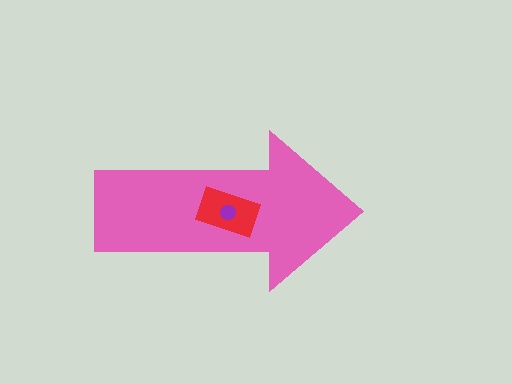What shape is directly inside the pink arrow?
The red rectangle.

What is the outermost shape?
The pink arrow.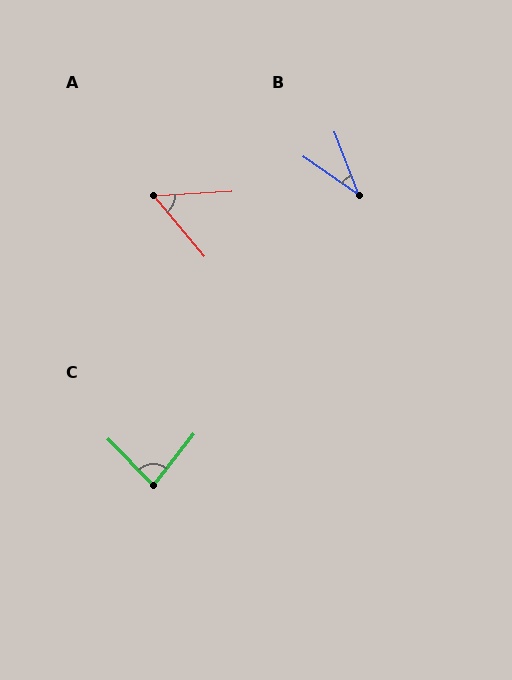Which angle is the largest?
C, at approximately 83 degrees.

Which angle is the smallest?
B, at approximately 34 degrees.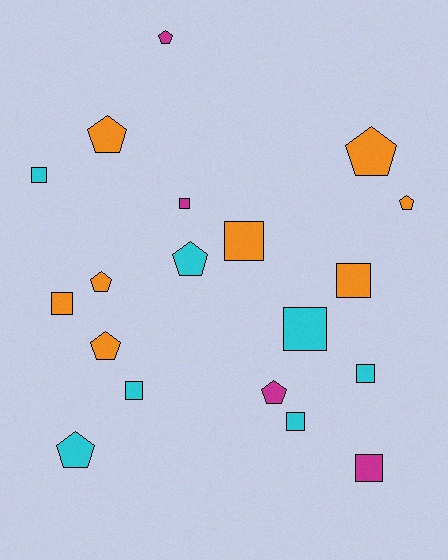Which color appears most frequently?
Orange, with 8 objects.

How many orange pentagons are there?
There are 5 orange pentagons.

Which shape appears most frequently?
Square, with 10 objects.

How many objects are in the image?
There are 19 objects.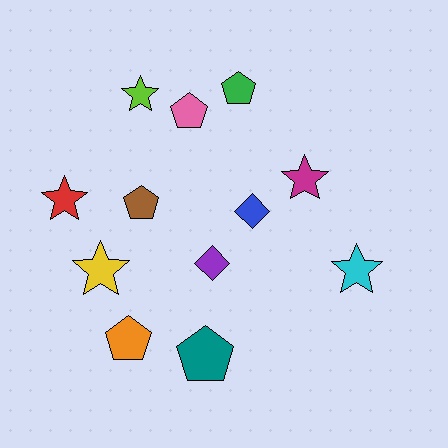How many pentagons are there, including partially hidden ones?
There are 5 pentagons.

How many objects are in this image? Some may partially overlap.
There are 12 objects.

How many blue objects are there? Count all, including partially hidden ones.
There is 1 blue object.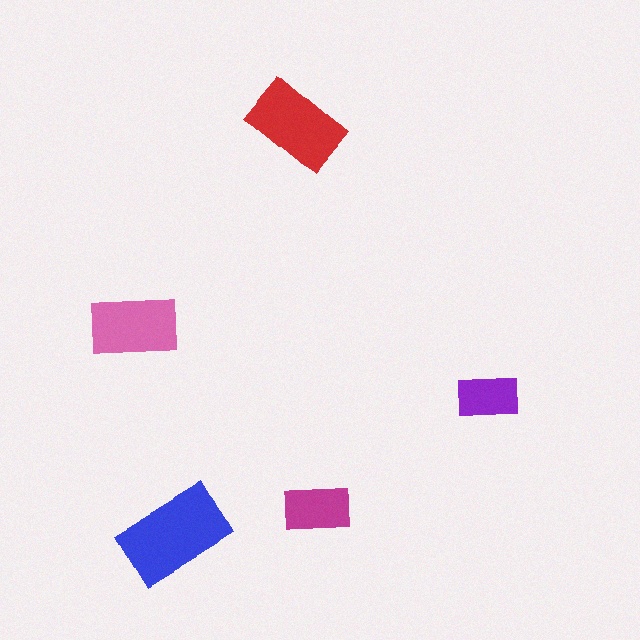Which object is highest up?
The red rectangle is topmost.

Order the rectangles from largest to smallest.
the blue one, the red one, the pink one, the magenta one, the purple one.